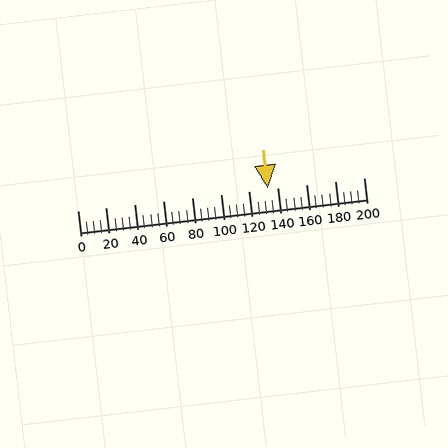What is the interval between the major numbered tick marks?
The major tick marks are spaced 20 units apart.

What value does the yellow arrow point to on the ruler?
The yellow arrow points to approximately 133.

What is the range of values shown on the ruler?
The ruler shows values from 0 to 200.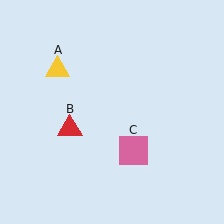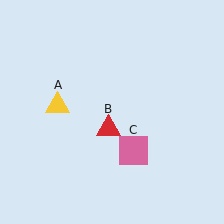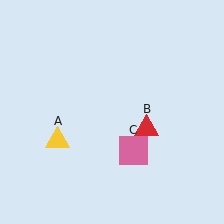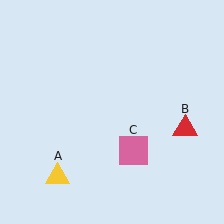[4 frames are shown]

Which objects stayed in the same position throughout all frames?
Pink square (object C) remained stationary.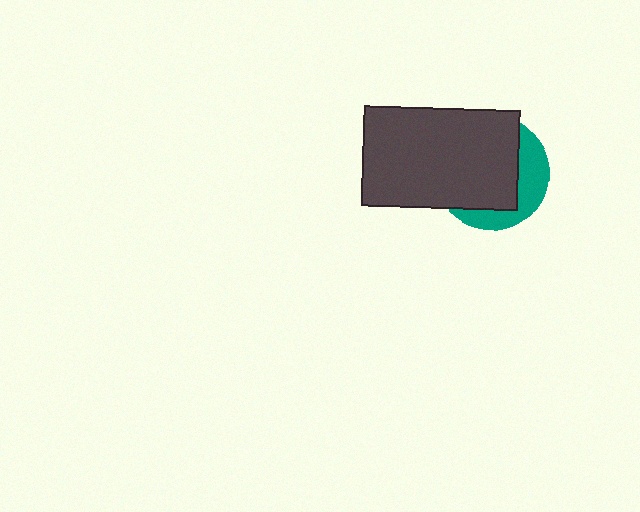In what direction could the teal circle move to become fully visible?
The teal circle could move toward the lower-right. That would shift it out from behind the dark gray rectangle entirely.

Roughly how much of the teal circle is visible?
A small part of it is visible (roughly 32%).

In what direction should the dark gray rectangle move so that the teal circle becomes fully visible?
The dark gray rectangle should move toward the upper-left. That is the shortest direction to clear the overlap and leave the teal circle fully visible.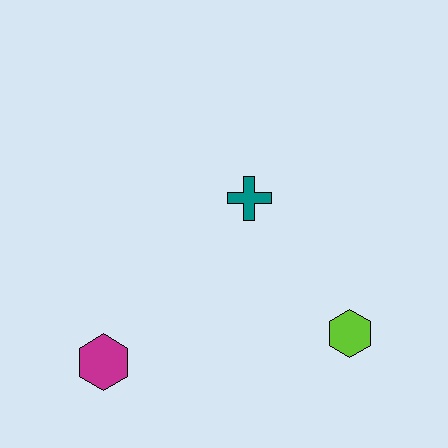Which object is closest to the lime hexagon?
The teal cross is closest to the lime hexagon.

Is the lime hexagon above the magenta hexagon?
Yes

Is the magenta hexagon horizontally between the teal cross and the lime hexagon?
No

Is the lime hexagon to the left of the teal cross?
No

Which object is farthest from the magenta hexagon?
The lime hexagon is farthest from the magenta hexagon.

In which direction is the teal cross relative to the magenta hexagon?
The teal cross is above the magenta hexagon.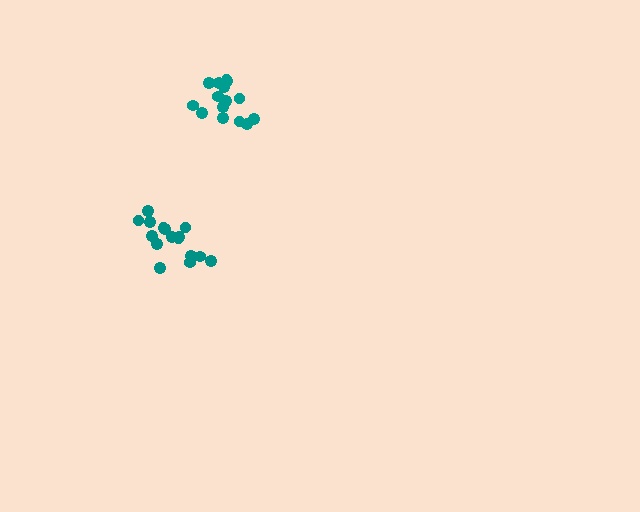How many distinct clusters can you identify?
There are 2 distinct clusters.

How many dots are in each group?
Group 1: 16 dots, Group 2: 15 dots (31 total).